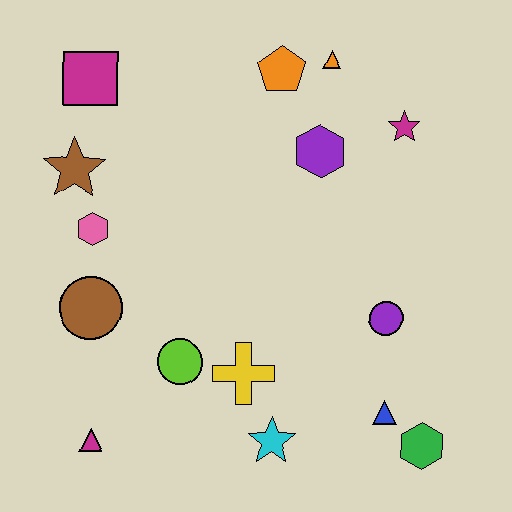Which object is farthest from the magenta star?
The magenta triangle is farthest from the magenta star.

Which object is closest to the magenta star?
The purple hexagon is closest to the magenta star.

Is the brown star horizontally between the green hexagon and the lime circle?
No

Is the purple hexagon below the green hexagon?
No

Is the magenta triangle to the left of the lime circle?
Yes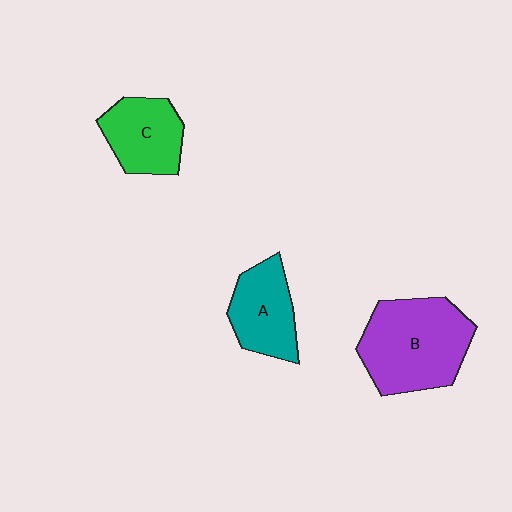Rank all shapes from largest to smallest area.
From largest to smallest: B (purple), A (teal), C (green).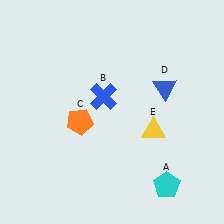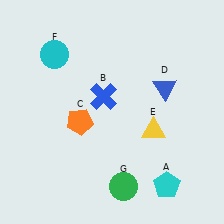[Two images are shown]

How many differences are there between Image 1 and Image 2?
There are 2 differences between the two images.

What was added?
A cyan circle (F), a green circle (G) were added in Image 2.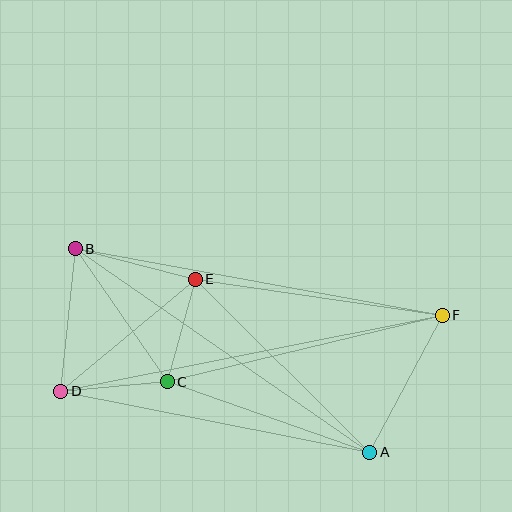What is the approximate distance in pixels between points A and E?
The distance between A and E is approximately 246 pixels.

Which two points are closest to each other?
Points C and E are closest to each other.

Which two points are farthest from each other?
Points D and F are farthest from each other.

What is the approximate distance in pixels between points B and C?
The distance between B and C is approximately 162 pixels.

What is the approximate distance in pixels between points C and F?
The distance between C and F is approximately 283 pixels.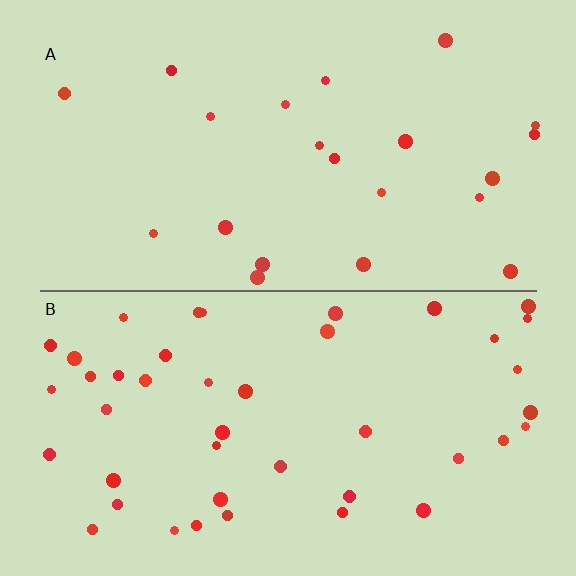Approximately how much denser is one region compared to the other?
Approximately 2.0× — region B over region A.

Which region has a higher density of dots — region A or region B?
B (the bottom).